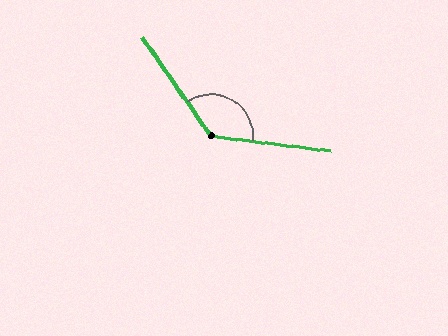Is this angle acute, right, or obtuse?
It is obtuse.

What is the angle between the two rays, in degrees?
Approximately 132 degrees.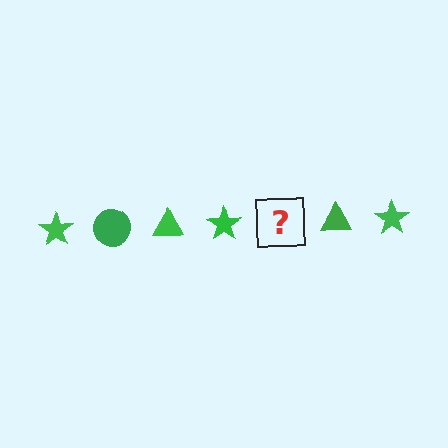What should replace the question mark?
The question mark should be replaced with a green circle.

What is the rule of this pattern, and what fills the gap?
The rule is that the pattern cycles through star, circle, triangle shapes in green. The gap should be filled with a green circle.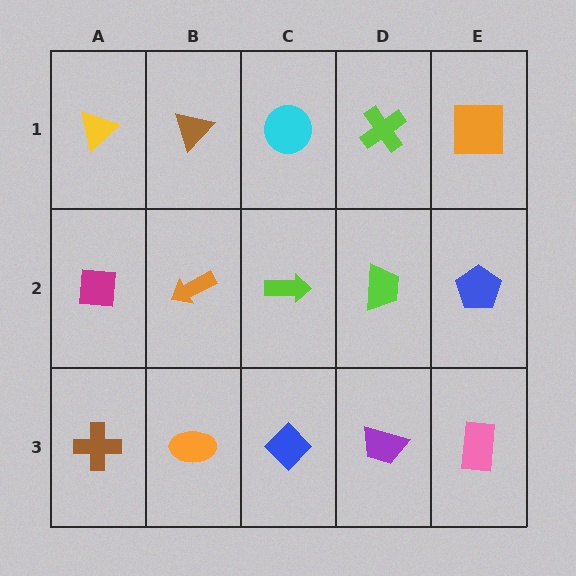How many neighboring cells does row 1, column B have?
3.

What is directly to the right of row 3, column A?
An orange ellipse.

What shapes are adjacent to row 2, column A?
A yellow triangle (row 1, column A), a brown cross (row 3, column A), an orange arrow (row 2, column B).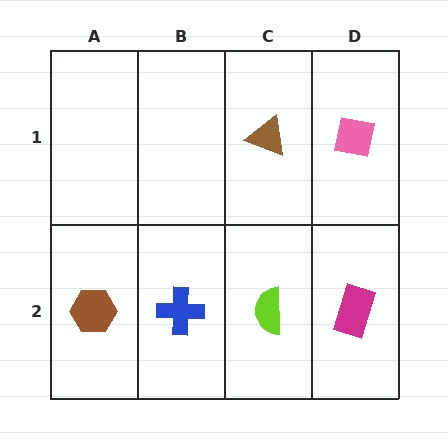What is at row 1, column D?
A pink square.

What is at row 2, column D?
A magenta rectangle.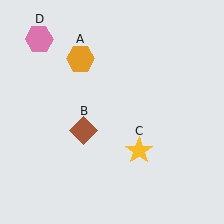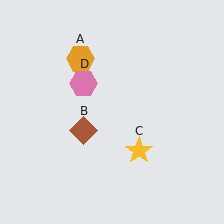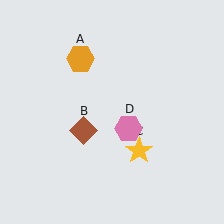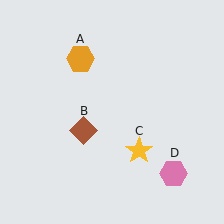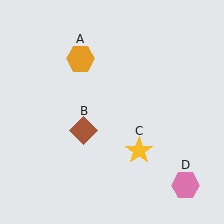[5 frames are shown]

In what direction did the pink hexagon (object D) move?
The pink hexagon (object D) moved down and to the right.